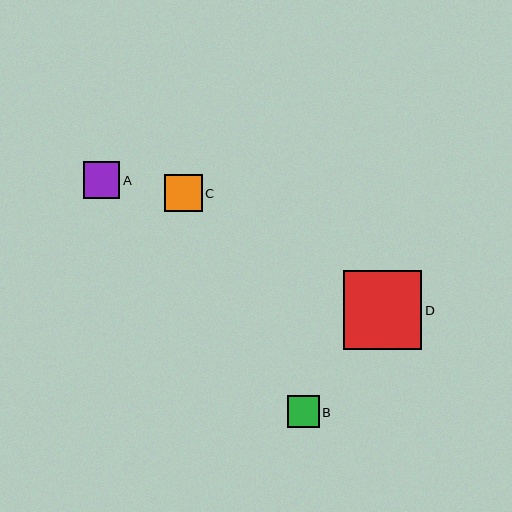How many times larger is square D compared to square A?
Square D is approximately 2.2 times the size of square A.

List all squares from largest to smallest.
From largest to smallest: D, C, A, B.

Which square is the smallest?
Square B is the smallest with a size of approximately 32 pixels.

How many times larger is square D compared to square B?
Square D is approximately 2.5 times the size of square B.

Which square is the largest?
Square D is the largest with a size of approximately 79 pixels.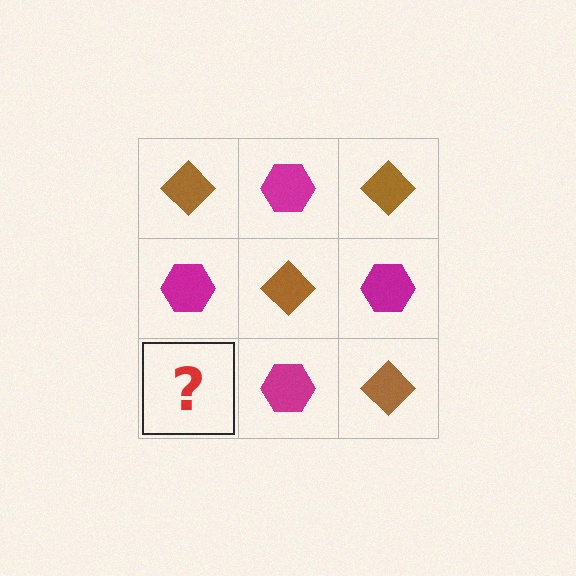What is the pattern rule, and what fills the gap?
The rule is that it alternates brown diamond and magenta hexagon in a checkerboard pattern. The gap should be filled with a brown diamond.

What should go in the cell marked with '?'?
The missing cell should contain a brown diamond.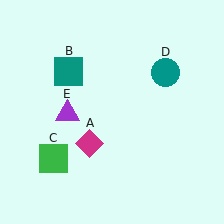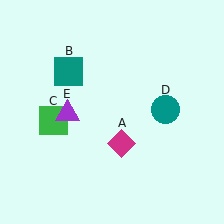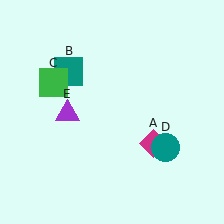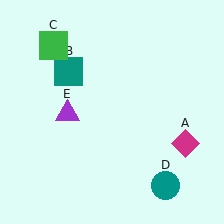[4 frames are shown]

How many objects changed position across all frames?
3 objects changed position: magenta diamond (object A), green square (object C), teal circle (object D).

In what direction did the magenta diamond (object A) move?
The magenta diamond (object A) moved right.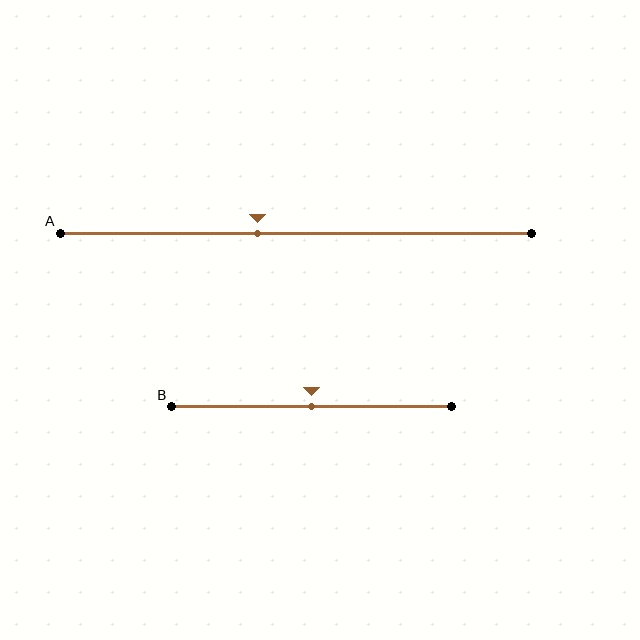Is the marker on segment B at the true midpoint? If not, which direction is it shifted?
Yes, the marker on segment B is at the true midpoint.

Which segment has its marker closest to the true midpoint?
Segment B has its marker closest to the true midpoint.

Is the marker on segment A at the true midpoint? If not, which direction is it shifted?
No, the marker on segment A is shifted to the left by about 8% of the segment length.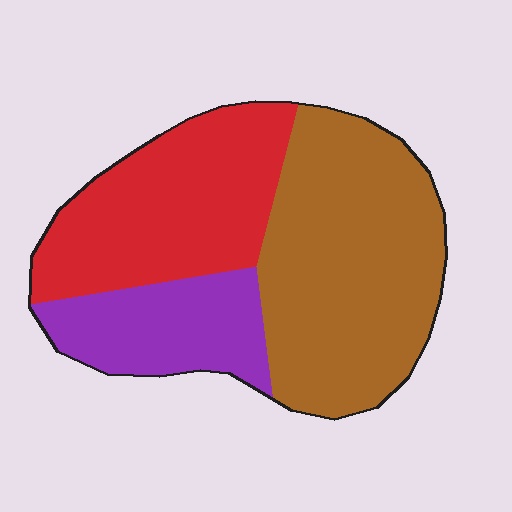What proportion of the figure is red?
Red covers roughly 35% of the figure.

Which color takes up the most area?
Brown, at roughly 45%.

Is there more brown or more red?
Brown.